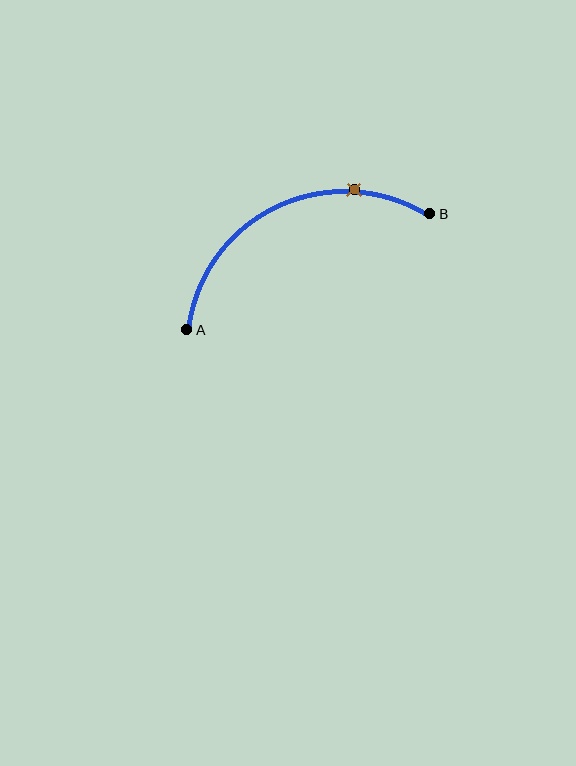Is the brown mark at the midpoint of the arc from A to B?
No. The brown mark lies on the arc but is closer to endpoint B. The arc midpoint would be at the point on the curve equidistant along the arc from both A and B.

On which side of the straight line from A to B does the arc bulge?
The arc bulges above the straight line connecting A and B.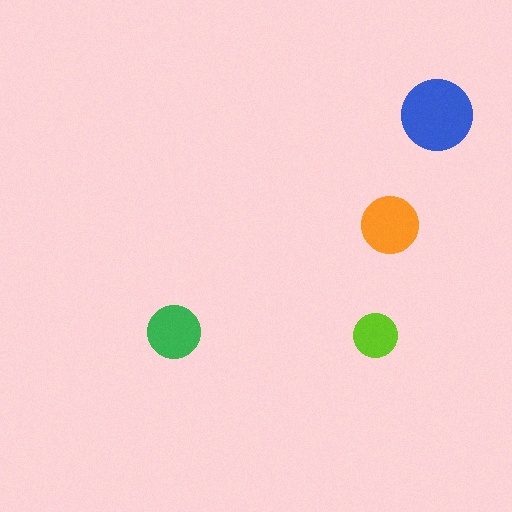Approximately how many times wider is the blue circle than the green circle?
About 1.5 times wider.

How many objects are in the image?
There are 4 objects in the image.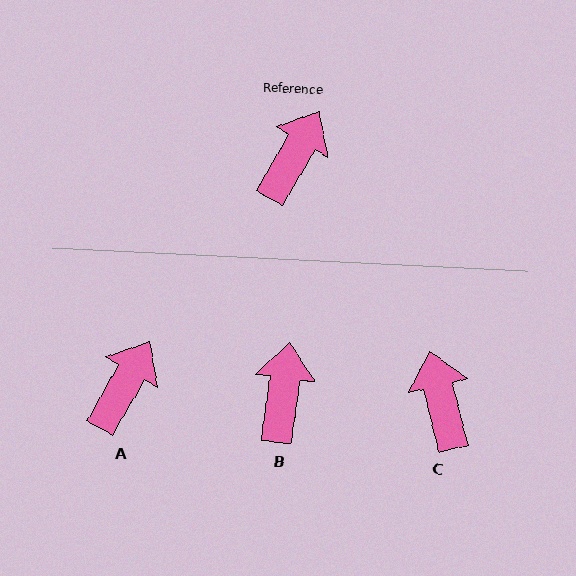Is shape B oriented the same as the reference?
No, it is off by about 22 degrees.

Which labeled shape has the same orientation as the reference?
A.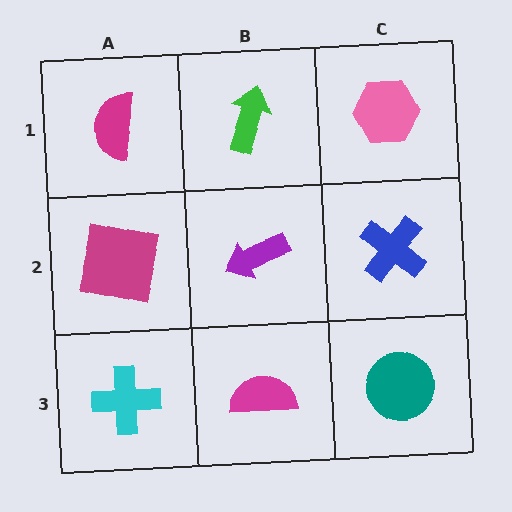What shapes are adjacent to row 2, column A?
A magenta semicircle (row 1, column A), a cyan cross (row 3, column A), a purple arrow (row 2, column B).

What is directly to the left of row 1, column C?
A green arrow.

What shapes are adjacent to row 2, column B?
A green arrow (row 1, column B), a magenta semicircle (row 3, column B), a magenta square (row 2, column A), a blue cross (row 2, column C).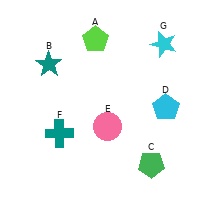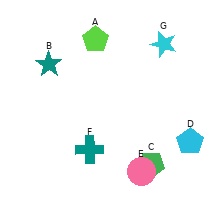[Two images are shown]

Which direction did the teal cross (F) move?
The teal cross (F) moved right.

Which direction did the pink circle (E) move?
The pink circle (E) moved down.